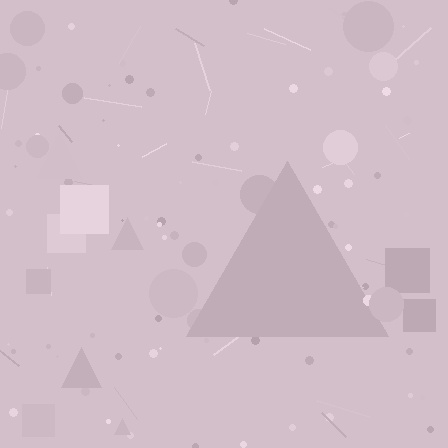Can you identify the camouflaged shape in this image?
The camouflaged shape is a triangle.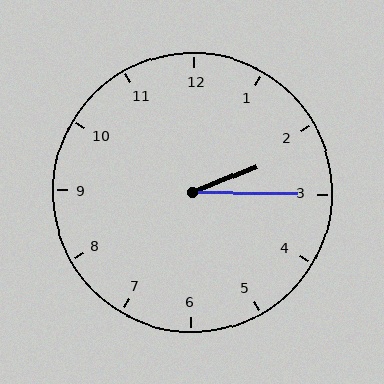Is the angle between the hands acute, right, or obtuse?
It is acute.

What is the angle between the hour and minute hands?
Approximately 22 degrees.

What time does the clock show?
2:15.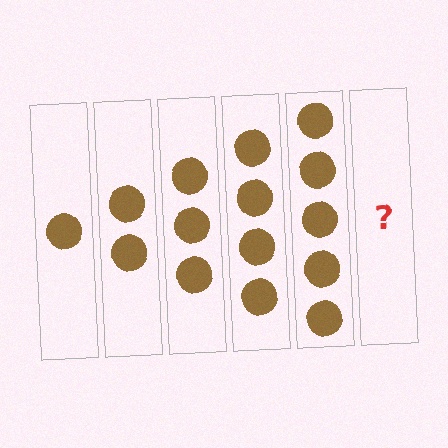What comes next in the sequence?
The next element should be 6 circles.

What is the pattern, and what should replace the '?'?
The pattern is that each step adds one more circle. The '?' should be 6 circles.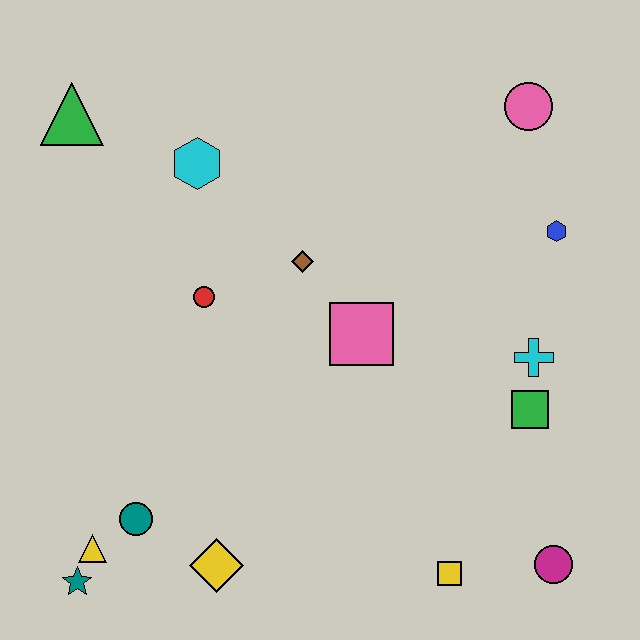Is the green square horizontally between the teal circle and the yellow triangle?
No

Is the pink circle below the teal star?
No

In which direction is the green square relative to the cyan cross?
The green square is below the cyan cross.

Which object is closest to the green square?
The cyan cross is closest to the green square.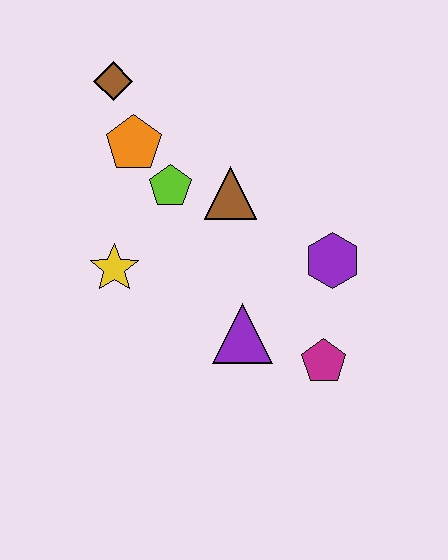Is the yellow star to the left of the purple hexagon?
Yes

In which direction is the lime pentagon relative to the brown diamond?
The lime pentagon is below the brown diamond.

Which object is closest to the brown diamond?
The orange pentagon is closest to the brown diamond.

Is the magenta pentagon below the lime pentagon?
Yes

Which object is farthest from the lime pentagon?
The magenta pentagon is farthest from the lime pentagon.